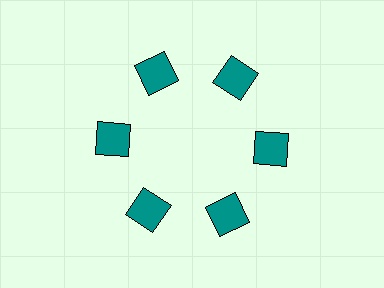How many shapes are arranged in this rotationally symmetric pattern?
There are 6 shapes, arranged in 6 groups of 1.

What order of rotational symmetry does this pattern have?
This pattern has 6-fold rotational symmetry.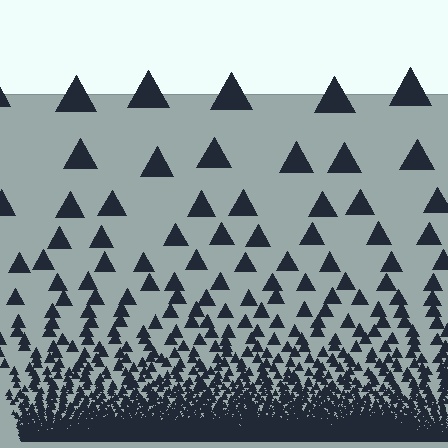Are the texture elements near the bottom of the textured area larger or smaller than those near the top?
Smaller. The gradient is inverted — elements near the bottom are smaller and denser.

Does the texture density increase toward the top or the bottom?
Density increases toward the bottom.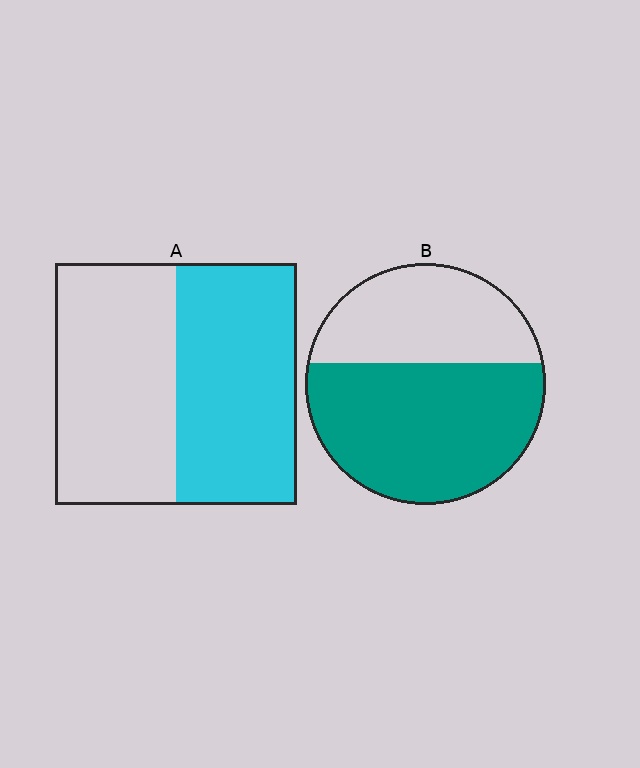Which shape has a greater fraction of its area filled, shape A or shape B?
Shape B.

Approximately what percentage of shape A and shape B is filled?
A is approximately 50% and B is approximately 60%.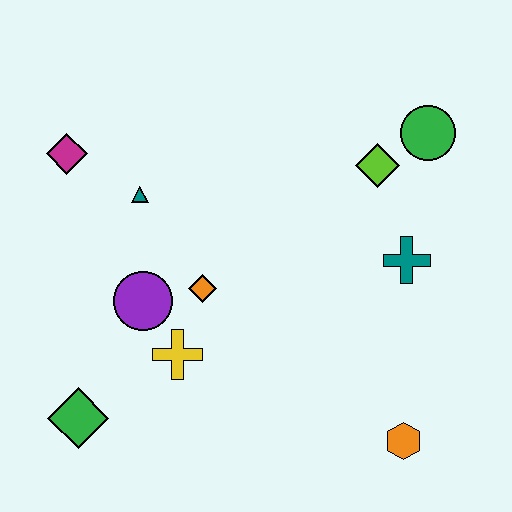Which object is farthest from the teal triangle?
The orange hexagon is farthest from the teal triangle.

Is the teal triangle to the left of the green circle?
Yes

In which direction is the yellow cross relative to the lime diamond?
The yellow cross is to the left of the lime diamond.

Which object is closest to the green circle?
The lime diamond is closest to the green circle.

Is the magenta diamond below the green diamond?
No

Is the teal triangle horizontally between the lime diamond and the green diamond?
Yes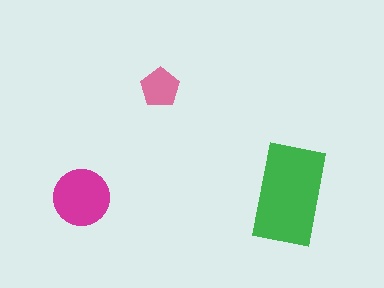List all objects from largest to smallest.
The green rectangle, the magenta circle, the pink pentagon.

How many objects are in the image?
There are 3 objects in the image.